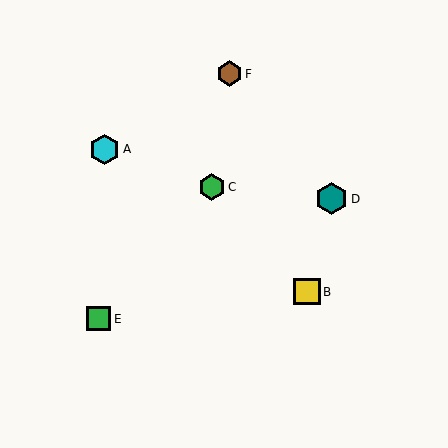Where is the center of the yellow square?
The center of the yellow square is at (307, 292).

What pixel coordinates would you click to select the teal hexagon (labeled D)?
Click at (332, 199) to select the teal hexagon D.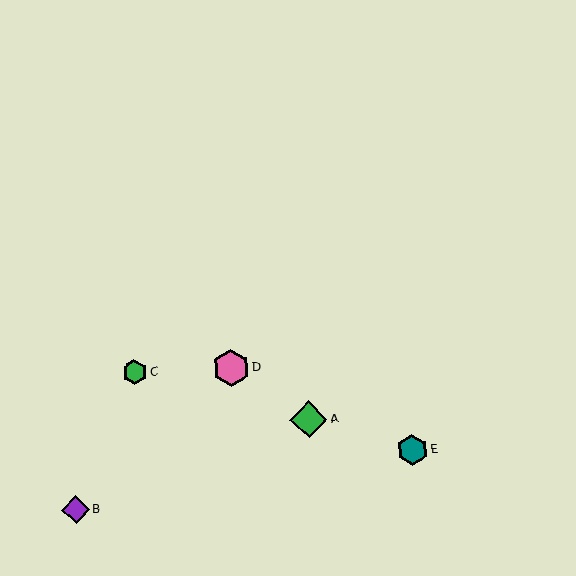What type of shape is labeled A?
Shape A is a green diamond.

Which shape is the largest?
The green diamond (labeled A) is the largest.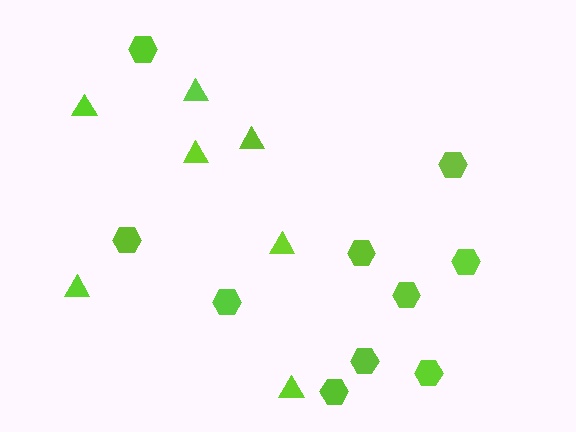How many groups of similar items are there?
There are 2 groups: one group of hexagons (10) and one group of triangles (7).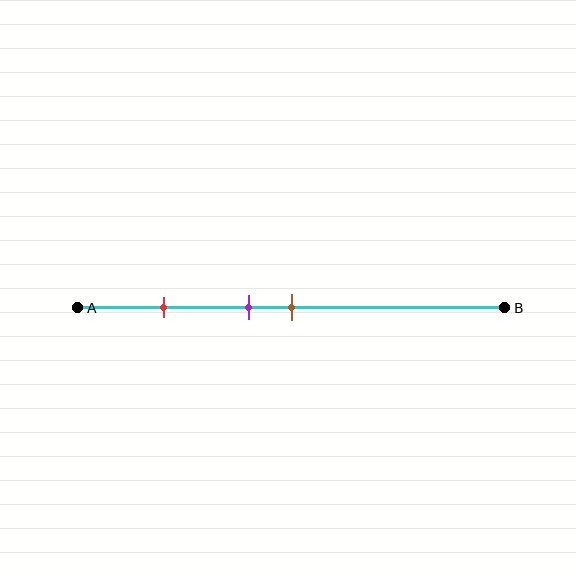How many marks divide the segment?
There are 3 marks dividing the segment.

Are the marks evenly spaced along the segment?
No, the marks are not evenly spaced.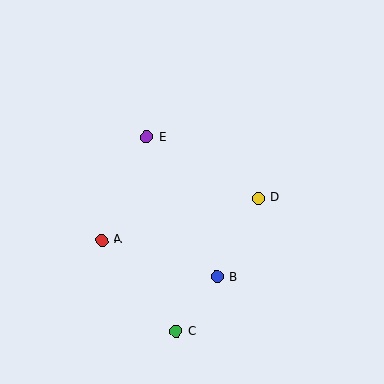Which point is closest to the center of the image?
Point D at (258, 198) is closest to the center.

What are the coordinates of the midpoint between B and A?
The midpoint between B and A is at (159, 259).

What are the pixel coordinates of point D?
Point D is at (258, 198).